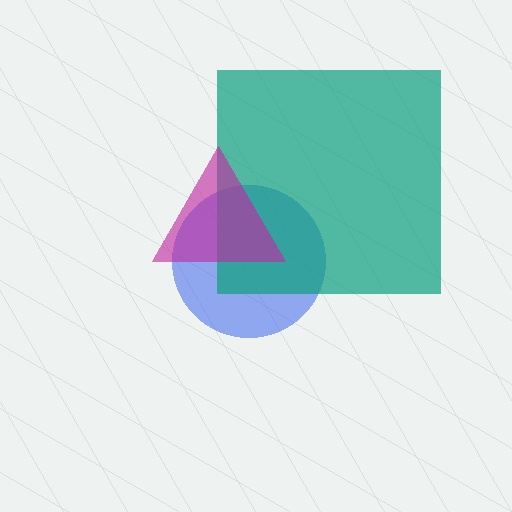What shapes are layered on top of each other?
The layered shapes are: a blue circle, a teal square, a magenta triangle.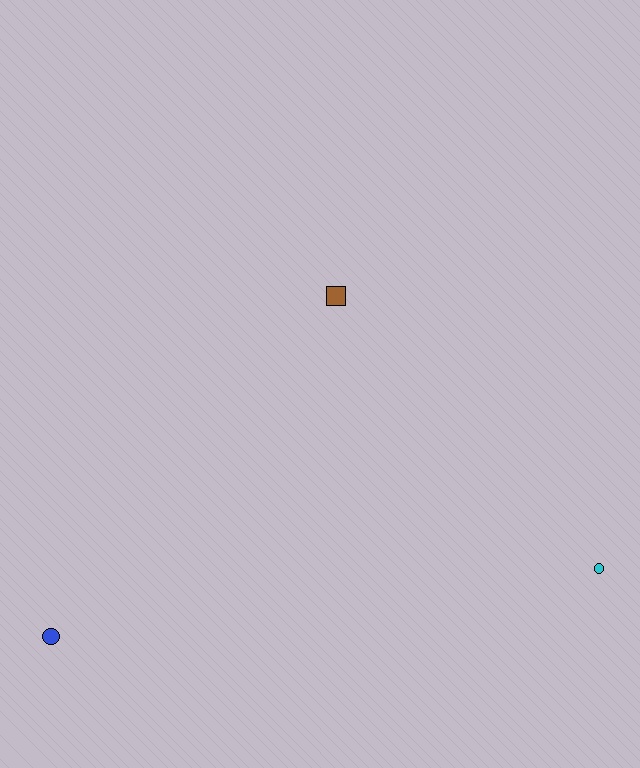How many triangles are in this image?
There are no triangles.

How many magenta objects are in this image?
There are no magenta objects.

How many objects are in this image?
There are 3 objects.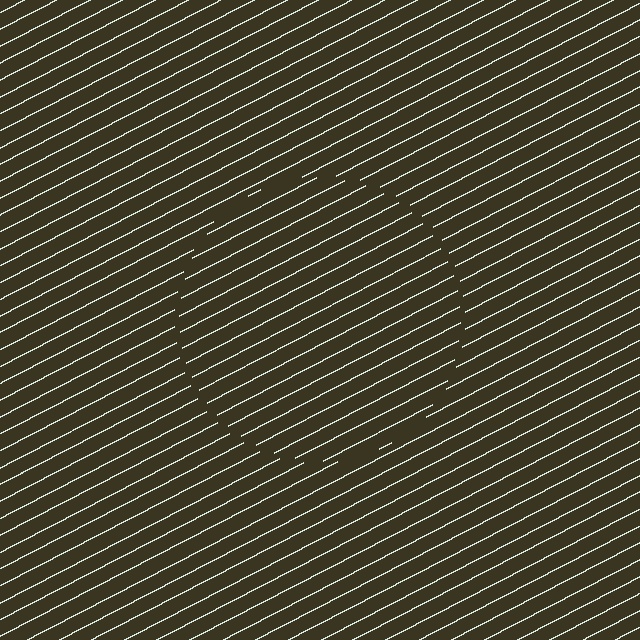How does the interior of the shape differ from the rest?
The interior of the shape contains the same grating, shifted by half a period — the contour is defined by the phase discontinuity where line-ends from the inner and outer gratings abut.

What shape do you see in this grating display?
An illusory circle. The interior of the shape contains the same grating, shifted by half a period — the contour is defined by the phase discontinuity where line-ends from the inner and outer gratings abut.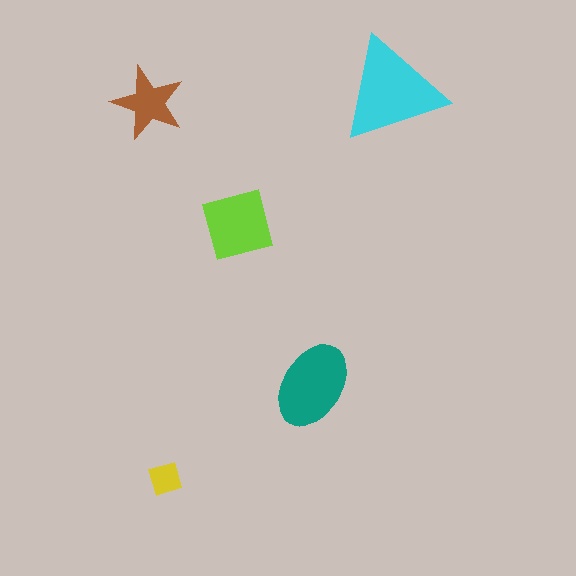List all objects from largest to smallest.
The cyan triangle, the teal ellipse, the lime square, the brown star, the yellow diamond.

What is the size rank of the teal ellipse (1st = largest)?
2nd.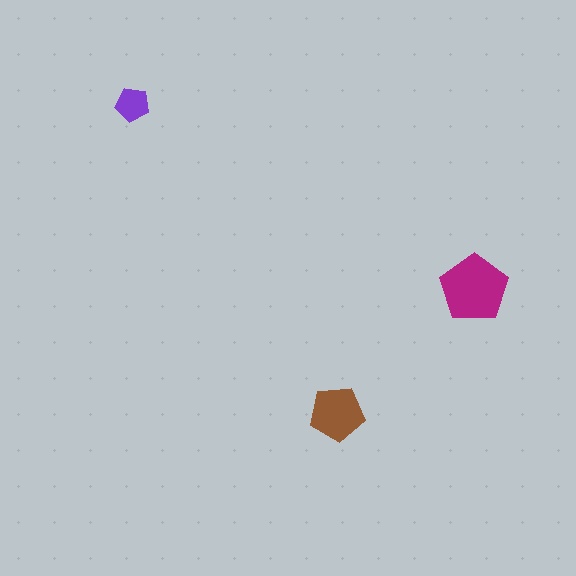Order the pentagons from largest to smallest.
the magenta one, the brown one, the purple one.